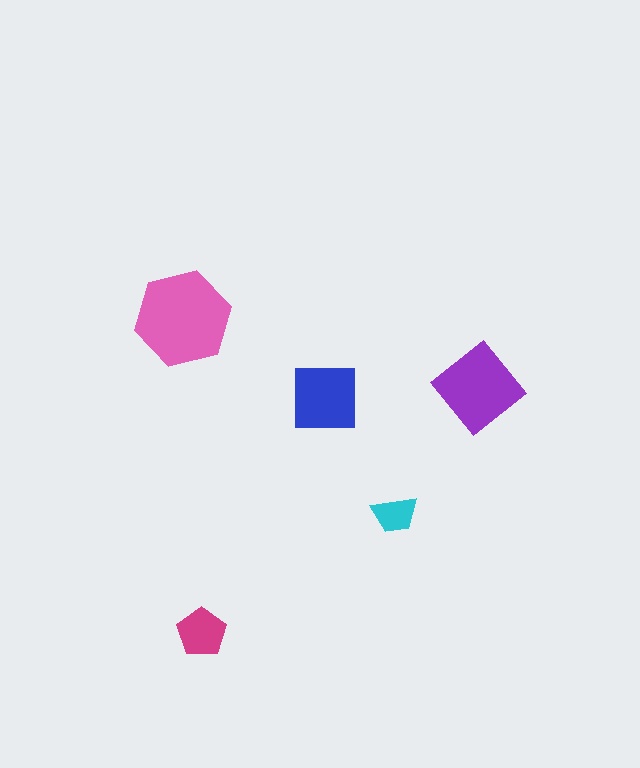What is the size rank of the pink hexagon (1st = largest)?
1st.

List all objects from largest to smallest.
The pink hexagon, the purple diamond, the blue square, the magenta pentagon, the cyan trapezoid.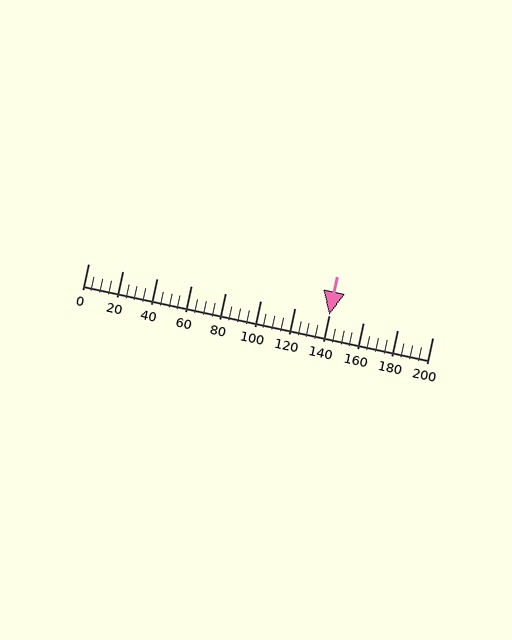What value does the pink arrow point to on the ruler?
The pink arrow points to approximately 140.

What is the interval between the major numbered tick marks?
The major tick marks are spaced 20 units apart.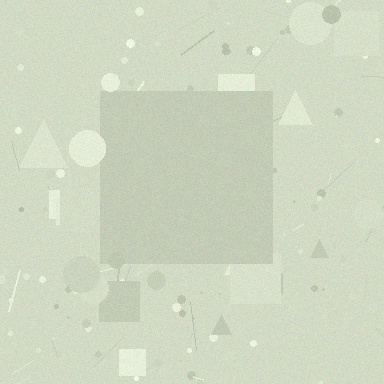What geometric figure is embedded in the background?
A square is embedded in the background.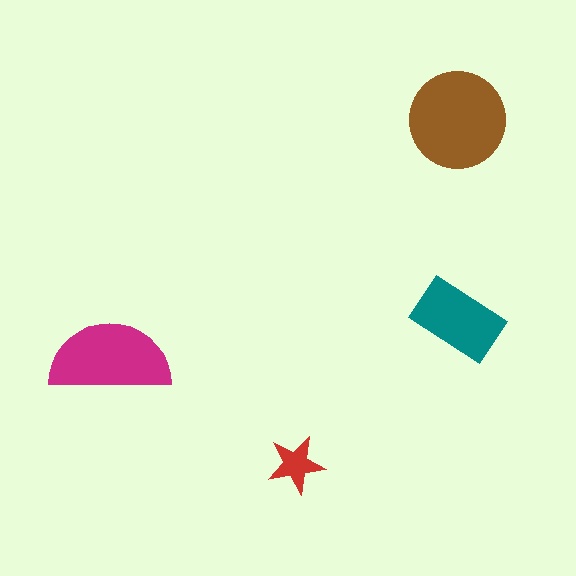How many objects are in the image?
There are 4 objects in the image.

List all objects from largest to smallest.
The brown circle, the magenta semicircle, the teal rectangle, the red star.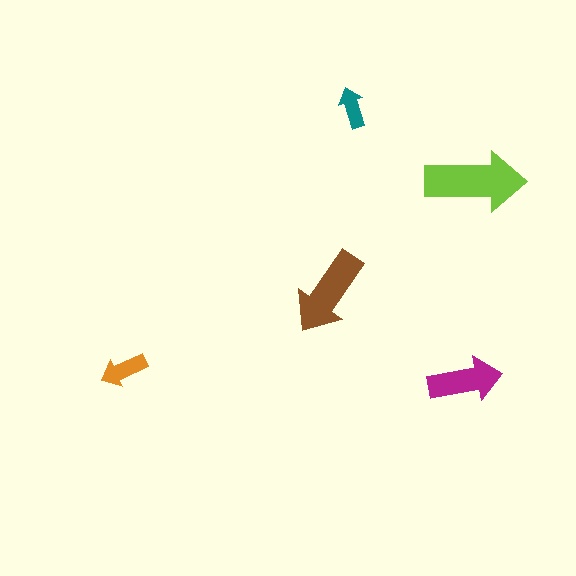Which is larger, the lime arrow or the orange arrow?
The lime one.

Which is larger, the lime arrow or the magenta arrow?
The lime one.